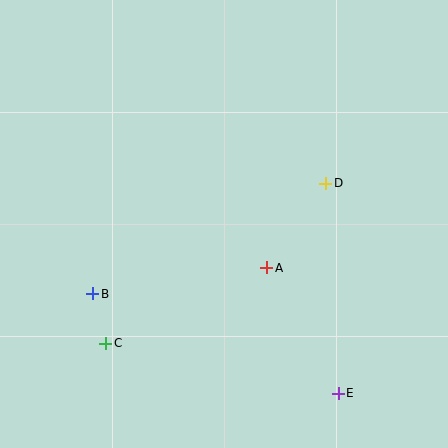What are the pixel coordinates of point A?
Point A is at (267, 268).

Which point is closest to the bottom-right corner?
Point E is closest to the bottom-right corner.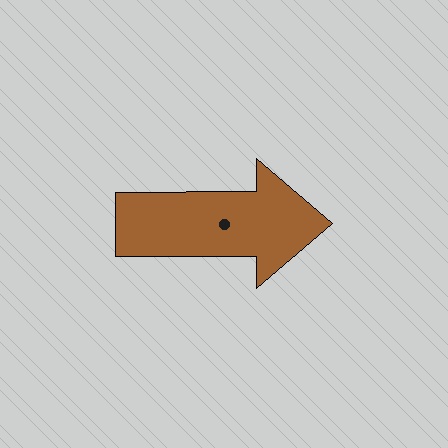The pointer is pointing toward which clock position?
Roughly 3 o'clock.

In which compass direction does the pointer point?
East.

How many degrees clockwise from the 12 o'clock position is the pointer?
Approximately 90 degrees.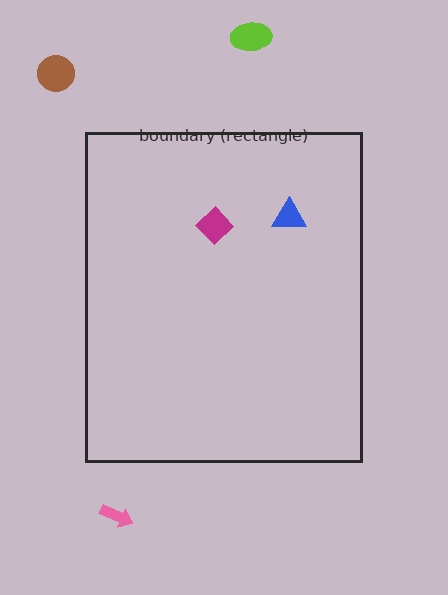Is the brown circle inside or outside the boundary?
Outside.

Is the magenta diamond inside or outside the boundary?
Inside.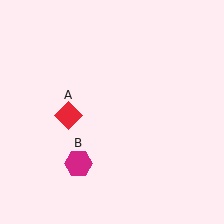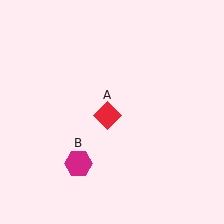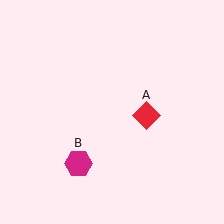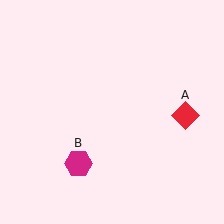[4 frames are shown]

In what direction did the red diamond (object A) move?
The red diamond (object A) moved right.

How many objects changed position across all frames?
1 object changed position: red diamond (object A).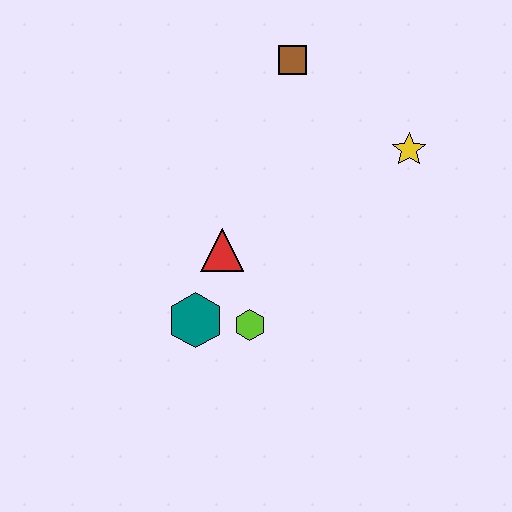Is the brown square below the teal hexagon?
No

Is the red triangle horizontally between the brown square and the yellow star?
No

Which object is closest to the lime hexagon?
The teal hexagon is closest to the lime hexagon.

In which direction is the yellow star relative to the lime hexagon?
The yellow star is above the lime hexagon.